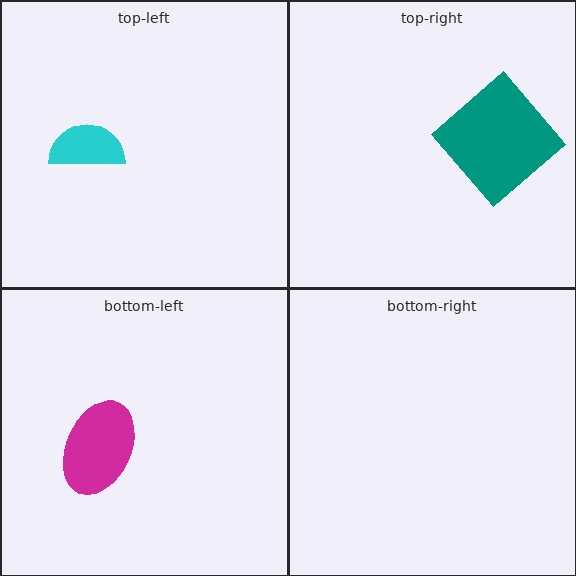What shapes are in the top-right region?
The teal diamond.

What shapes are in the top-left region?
The cyan semicircle.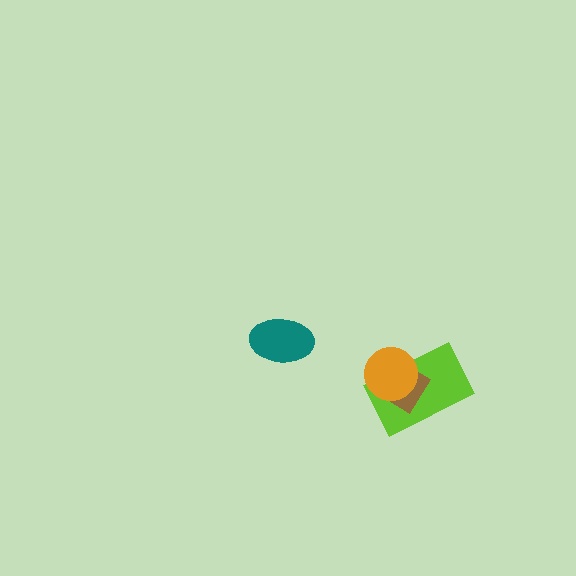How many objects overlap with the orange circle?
2 objects overlap with the orange circle.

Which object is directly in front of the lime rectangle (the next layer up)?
The brown diamond is directly in front of the lime rectangle.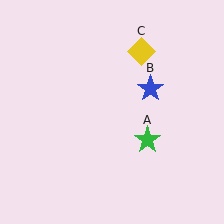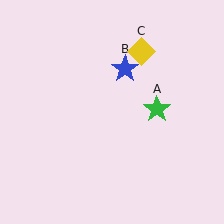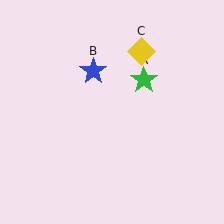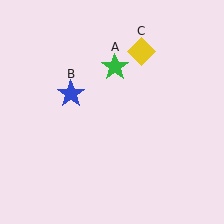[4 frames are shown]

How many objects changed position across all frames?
2 objects changed position: green star (object A), blue star (object B).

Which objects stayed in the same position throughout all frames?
Yellow diamond (object C) remained stationary.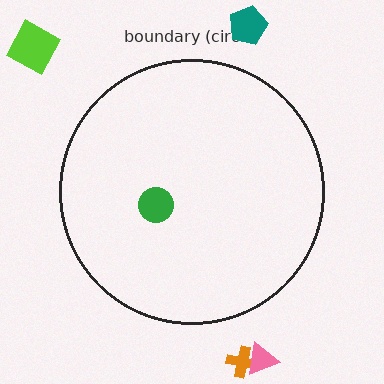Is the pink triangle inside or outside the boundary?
Outside.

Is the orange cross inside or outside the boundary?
Outside.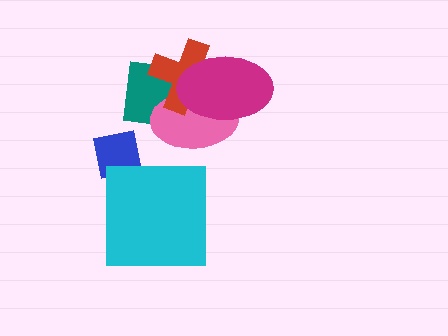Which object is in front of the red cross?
The magenta ellipse is in front of the red cross.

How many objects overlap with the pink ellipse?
3 objects overlap with the pink ellipse.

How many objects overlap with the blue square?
0 objects overlap with the blue square.